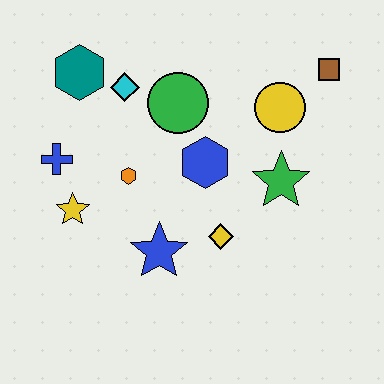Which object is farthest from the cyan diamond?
The brown square is farthest from the cyan diamond.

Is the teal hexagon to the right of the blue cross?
Yes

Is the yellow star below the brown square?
Yes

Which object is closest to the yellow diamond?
The blue star is closest to the yellow diamond.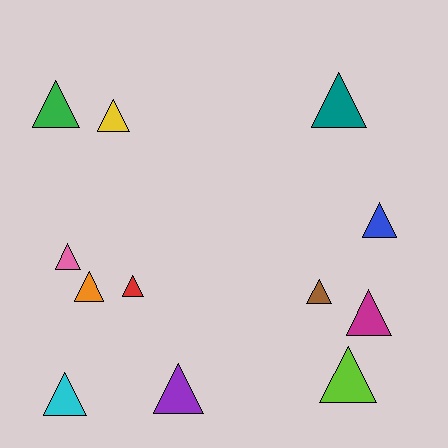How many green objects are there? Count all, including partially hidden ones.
There is 1 green object.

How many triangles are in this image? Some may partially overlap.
There are 12 triangles.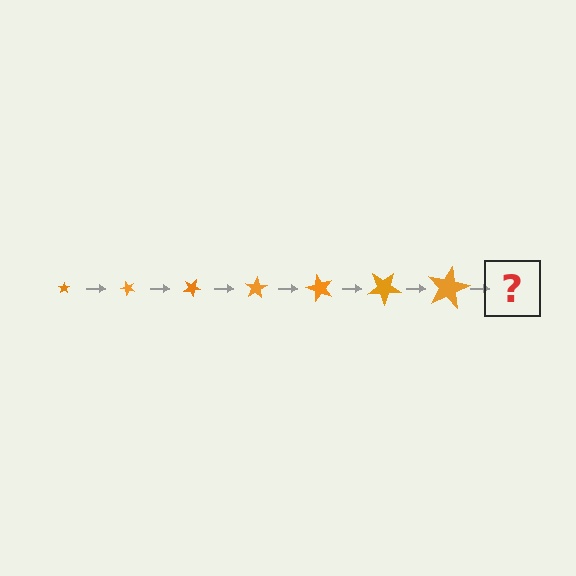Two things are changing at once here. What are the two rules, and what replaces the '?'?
The two rules are that the star grows larger each step and it rotates 50 degrees each step. The '?' should be a star, larger than the previous one and rotated 350 degrees from the start.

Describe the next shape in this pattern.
It should be a star, larger than the previous one and rotated 350 degrees from the start.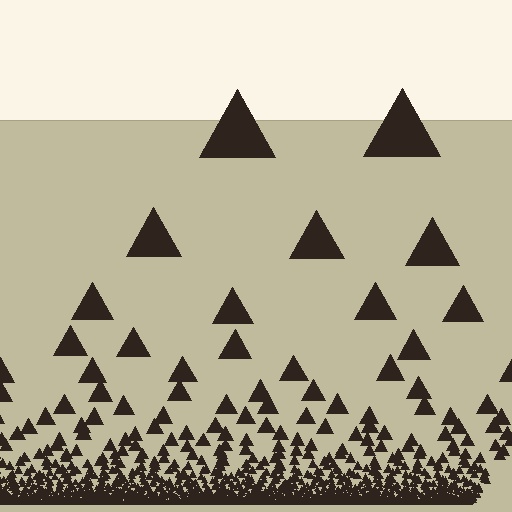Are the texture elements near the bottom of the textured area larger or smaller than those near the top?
Smaller. The gradient is inverted — elements near the bottom are smaller and denser.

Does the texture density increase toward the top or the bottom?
Density increases toward the bottom.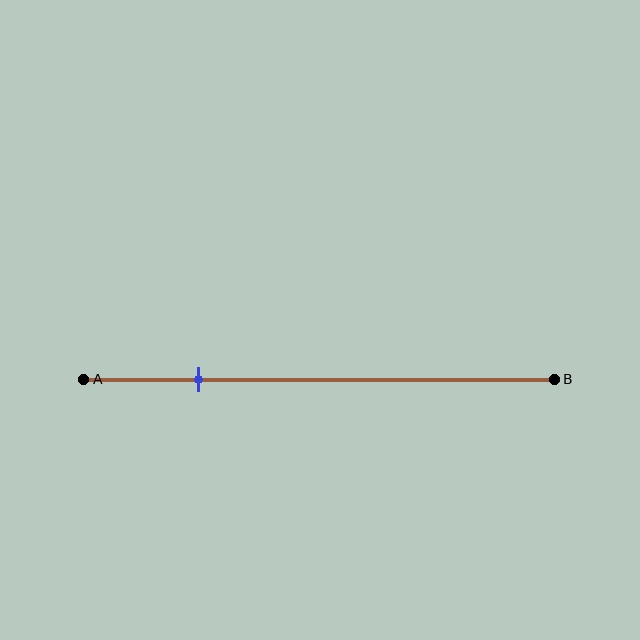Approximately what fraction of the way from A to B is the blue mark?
The blue mark is approximately 25% of the way from A to B.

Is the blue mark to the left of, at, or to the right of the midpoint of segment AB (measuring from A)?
The blue mark is to the left of the midpoint of segment AB.